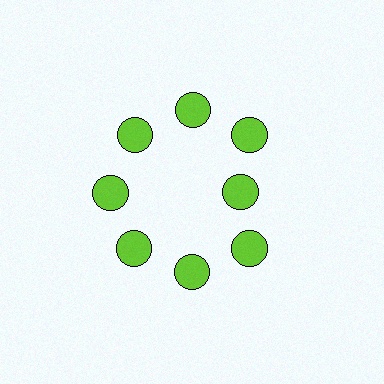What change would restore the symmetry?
The symmetry would be restored by moving it outward, back onto the ring so that all 8 circles sit at equal angles and equal distance from the center.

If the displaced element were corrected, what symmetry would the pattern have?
It would have 8-fold rotational symmetry — the pattern would map onto itself every 45 degrees.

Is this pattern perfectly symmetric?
No. The 8 lime circles are arranged in a ring, but one element near the 3 o'clock position is pulled inward toward the center, breaking the 8-fold rotational symmetry.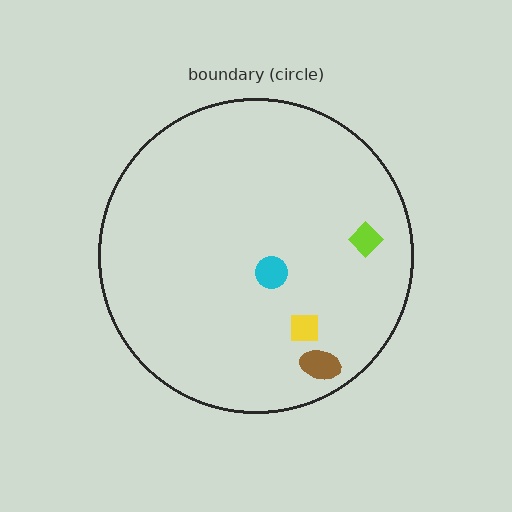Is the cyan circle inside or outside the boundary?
Inside.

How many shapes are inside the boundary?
4 inside, 0 outside.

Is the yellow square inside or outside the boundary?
Inside.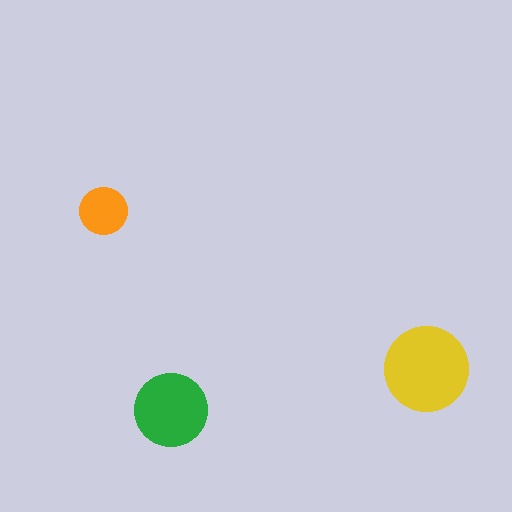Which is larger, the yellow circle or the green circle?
The yellow one.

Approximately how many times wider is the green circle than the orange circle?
About 1.5 times wider.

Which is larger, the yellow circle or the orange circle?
The yellow one.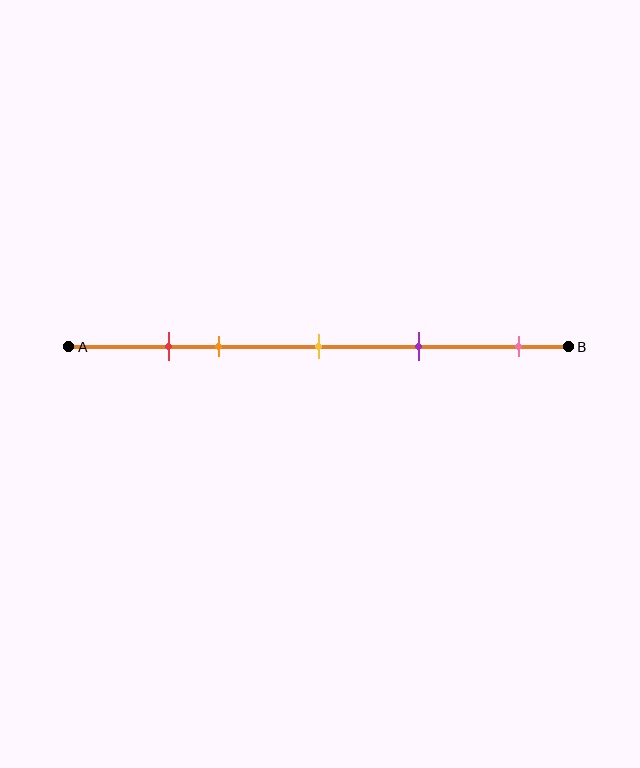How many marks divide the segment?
There are 5 marks dividing the segment.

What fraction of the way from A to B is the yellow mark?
The yellow mark is approximately 50% (0.5) of the way from A to B.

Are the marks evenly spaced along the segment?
No, the marks are not evenly spaced.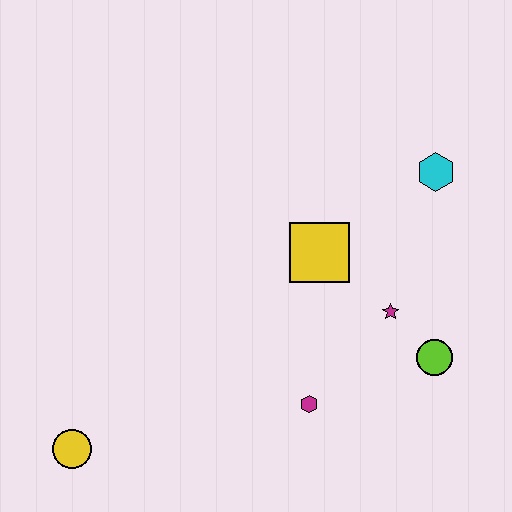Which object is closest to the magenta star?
The lime circle is closest to the magenta star.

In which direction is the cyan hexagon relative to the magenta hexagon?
The cyan hexagon is above the magenta hexagon.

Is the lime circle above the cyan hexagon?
No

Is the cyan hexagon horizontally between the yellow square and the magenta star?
No